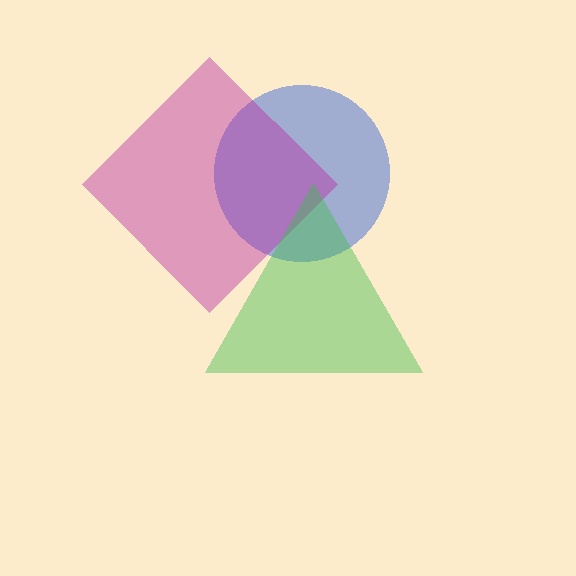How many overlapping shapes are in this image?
There are 3 overlapping shapes in the image.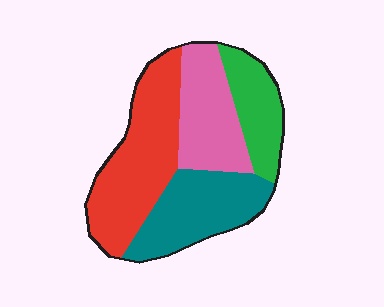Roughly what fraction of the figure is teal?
Teal takes up about one quarter (1/4) of the figure.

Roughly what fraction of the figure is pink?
Pink covers 23% of the figure.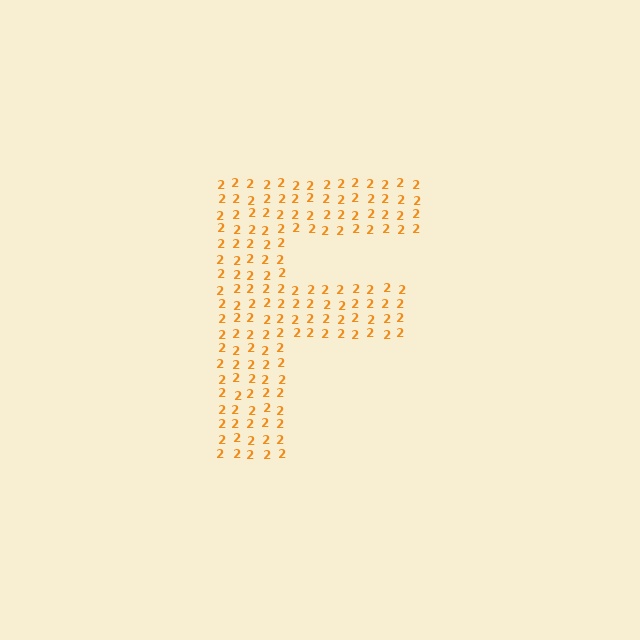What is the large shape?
The large shape is the letter F.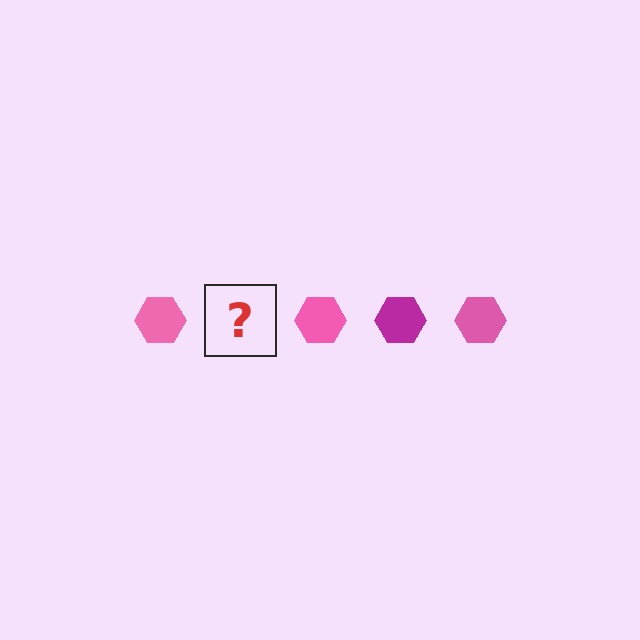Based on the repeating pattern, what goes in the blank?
The blank should be a magenta hexagon.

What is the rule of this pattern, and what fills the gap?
The rule is that the pattern cycles through pink, magenta hexagons. The gap should be filled with a magenta hexagon.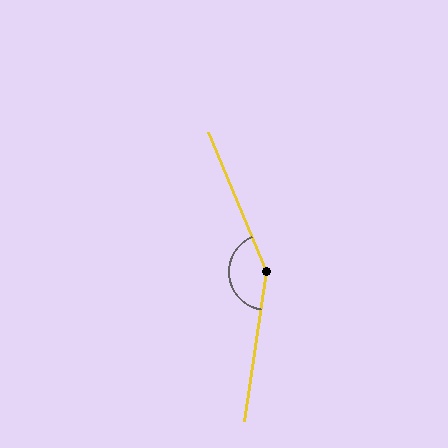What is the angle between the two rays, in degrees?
Approximately 149 degrees.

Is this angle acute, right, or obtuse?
It is obtuse.